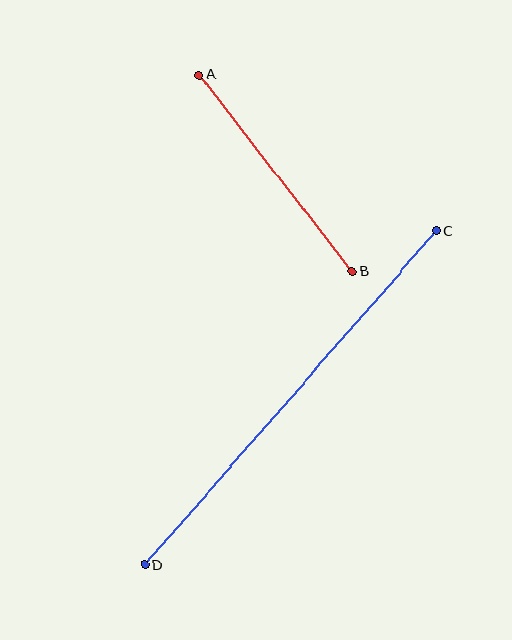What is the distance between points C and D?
The distance is approximately 443 pixels.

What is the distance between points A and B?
The distance is approximately 249 pixels.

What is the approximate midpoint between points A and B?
The midpoint is at approximately (276, 173) pixels.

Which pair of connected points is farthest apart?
Points C and D are farthest apart.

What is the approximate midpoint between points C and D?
The midpoint is at approximately (291, 398) pixels.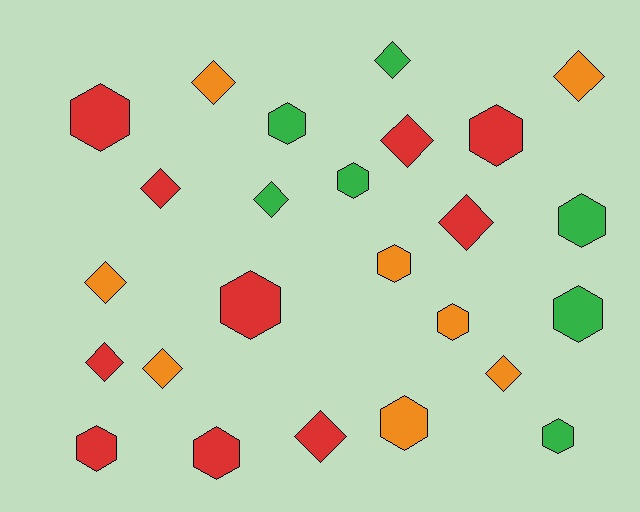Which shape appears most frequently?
Hexagon, with 13 objects.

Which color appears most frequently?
Red, with 10 objects.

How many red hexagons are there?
There are 5 red hexagons.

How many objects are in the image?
There are 25 objects.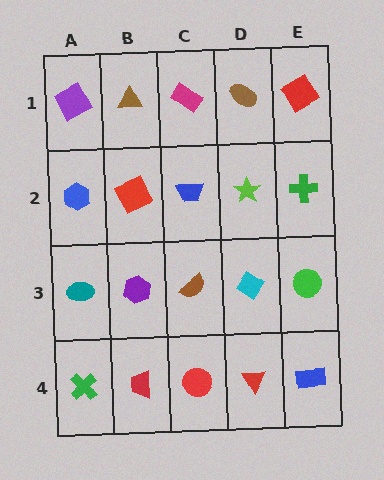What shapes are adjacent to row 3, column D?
A lime star (row 2, column D), a red triangle (row 4, column D), a brown semicircle (row 3, column C), a green circle (row 3, column E).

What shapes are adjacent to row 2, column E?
A red square (row 1, column E), a green circle (row 3, column E), a lime star (row 2, column D).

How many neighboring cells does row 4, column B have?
3.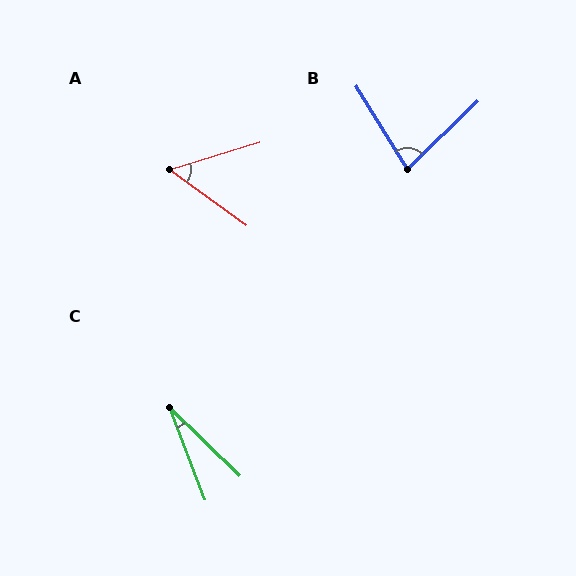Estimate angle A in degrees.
Approximately 53 degrees.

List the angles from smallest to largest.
C (25°), A (53°), B (78°).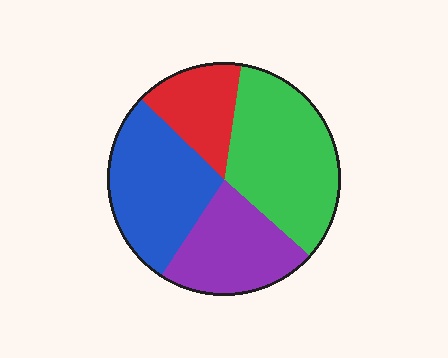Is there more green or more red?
Green.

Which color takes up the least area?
Red, at roughly 15%.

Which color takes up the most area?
Green, at roughly 35%.